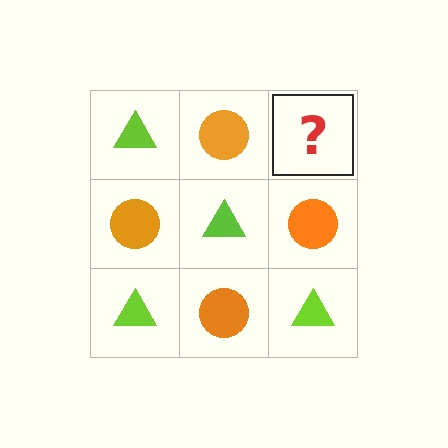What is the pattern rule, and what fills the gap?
The rule is that it alternates lime triangle and orange circle in a checkerboard pattern. The gap should be filled with a lime triangle.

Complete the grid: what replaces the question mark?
The question mark should be replaced with a lime triangle.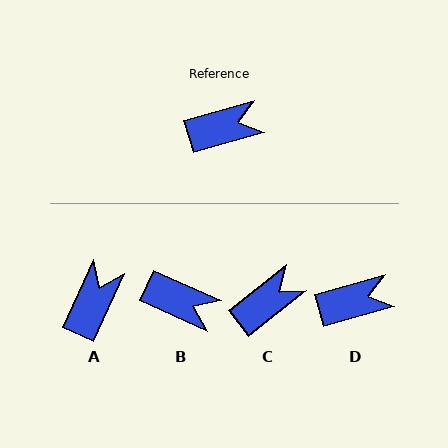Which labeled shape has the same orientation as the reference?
D.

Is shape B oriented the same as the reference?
No, it is off by about 41 degrees.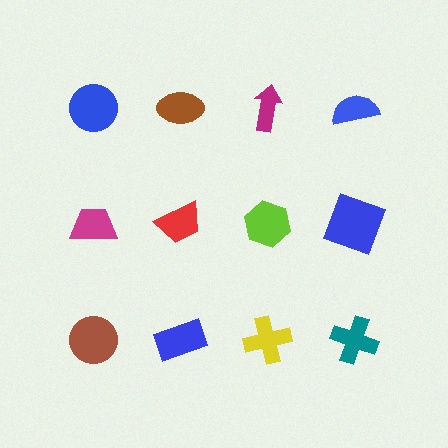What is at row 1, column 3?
A magenta arrow.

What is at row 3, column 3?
A yellow cross.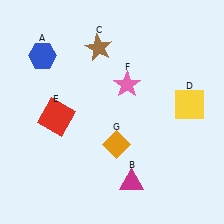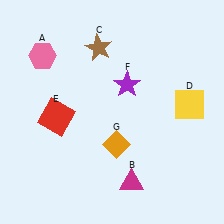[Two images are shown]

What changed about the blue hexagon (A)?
In Image 1, A is blue. In Image 2, it changed to pink.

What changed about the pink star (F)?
In Image 1, F is pink. In Image 2, it changed to purple.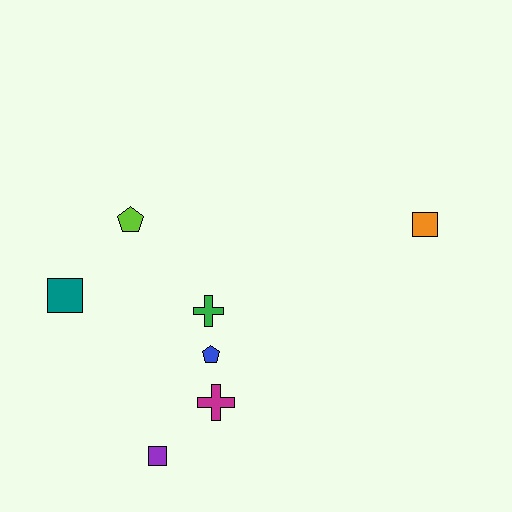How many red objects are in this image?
There are no red objects.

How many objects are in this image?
There are 7 objects.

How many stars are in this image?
There are no stars.